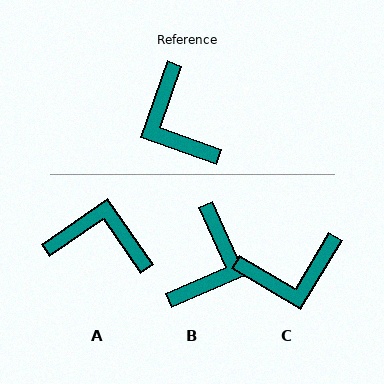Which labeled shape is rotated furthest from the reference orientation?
B, about 133 degrees away.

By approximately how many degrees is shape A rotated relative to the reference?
Approximately 126 degrees clockwise.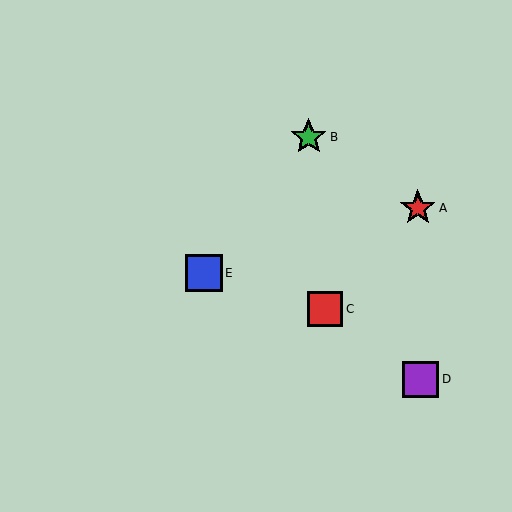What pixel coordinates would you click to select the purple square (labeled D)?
Click at (421, 379) to select the purple square D.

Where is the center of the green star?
The center of the green star is at (309, 137).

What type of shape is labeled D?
Shape D is a purple square.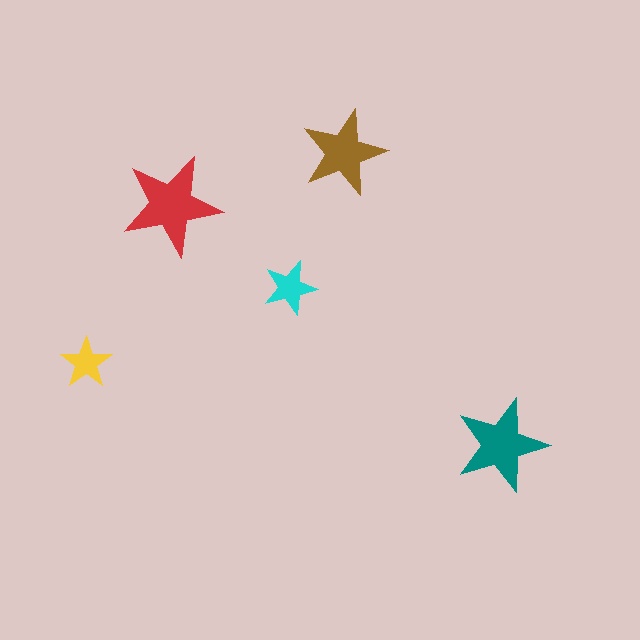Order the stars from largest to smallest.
the red one, the teal one, the brown one, the cyan one, the yellow one.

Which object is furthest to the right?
The teal star is rightmost.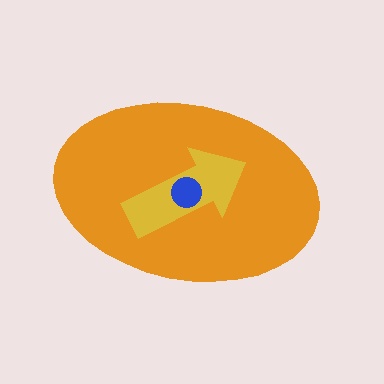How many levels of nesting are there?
3.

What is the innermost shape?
The blue circle.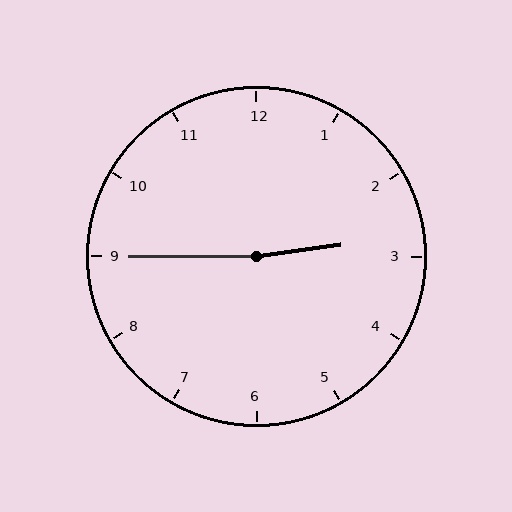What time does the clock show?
2:45.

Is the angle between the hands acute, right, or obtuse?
It is obtuse.